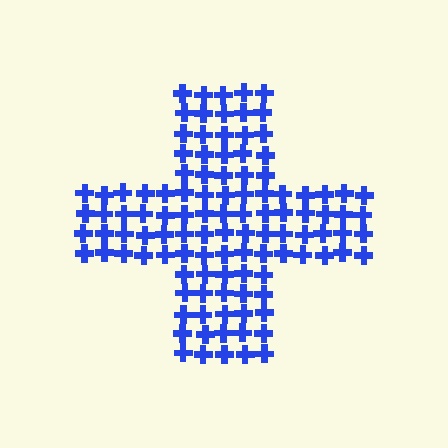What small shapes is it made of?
It is made of small crosses.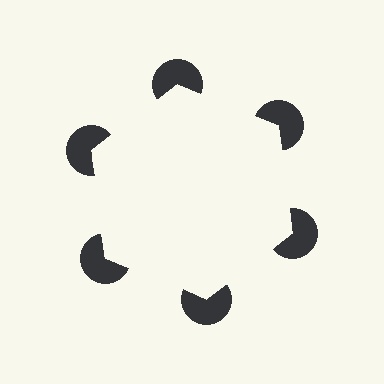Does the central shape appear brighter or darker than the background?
It typically appears slightly brighter than the background, even though no actual brightness change is drawn.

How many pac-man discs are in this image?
There are 6 — one at each vertex of the illusory hexagon.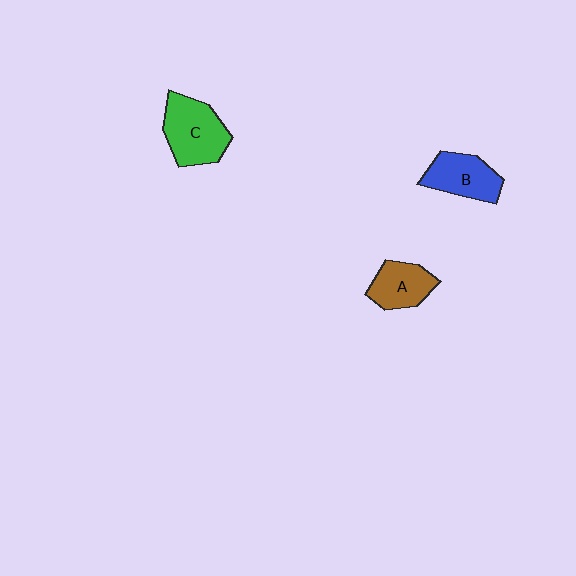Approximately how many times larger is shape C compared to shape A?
Approximately 1.4 times.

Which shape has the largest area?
Shape C (green).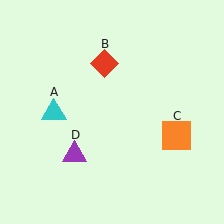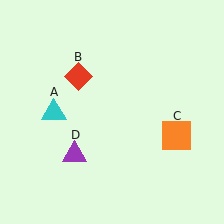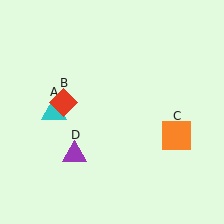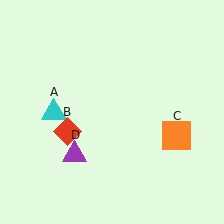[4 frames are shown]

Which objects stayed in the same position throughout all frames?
Cyan triangle (object A) and orange square (object C) and purple triangle (object D) remained stationary.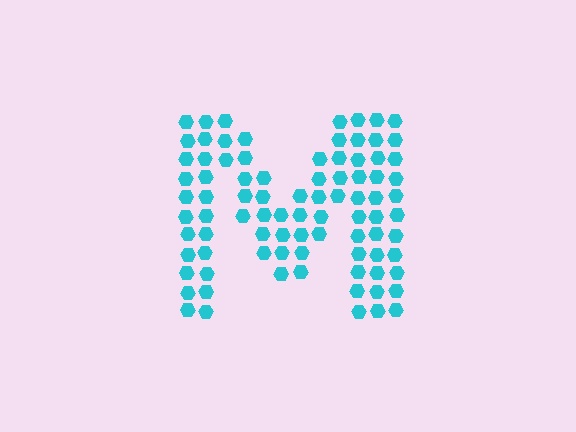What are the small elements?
The small elements are hexagons.